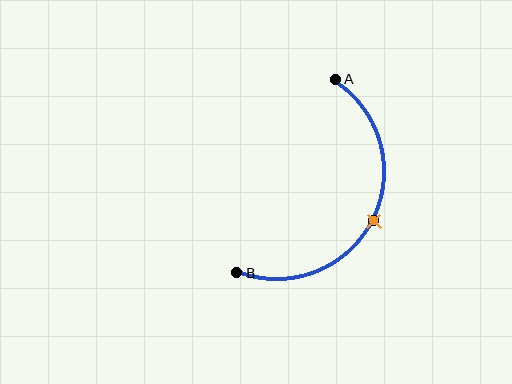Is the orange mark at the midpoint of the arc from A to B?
Yes. The orange mark lies on the arc at equal arc-length from both A and B — it is the arc midpoint.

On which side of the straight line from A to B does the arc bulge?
The arc bulges to the right of the straight line connecting A and B.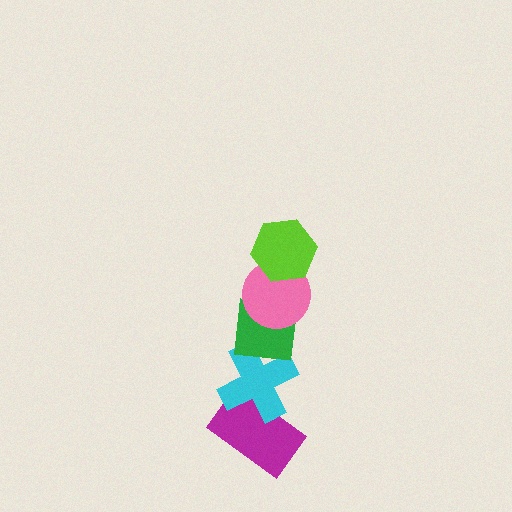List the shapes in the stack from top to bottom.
From top to bottom: the lime hexagon, the pink circle, the green square, the cyan cross, the magenta rectangle.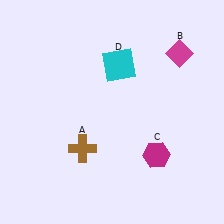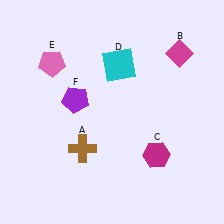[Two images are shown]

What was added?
A pink pentagon (E), a purple pentagon (F) were added in Image 2.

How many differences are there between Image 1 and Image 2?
There are 2 differences between the two images.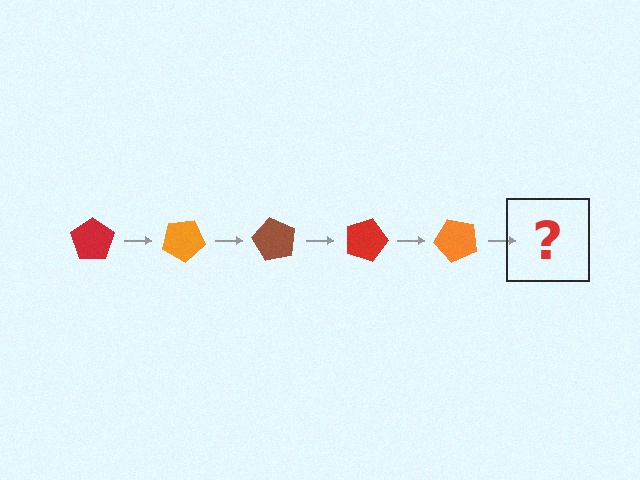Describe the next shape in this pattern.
It should be a brown pentagon, rotated 150 degrees from the start.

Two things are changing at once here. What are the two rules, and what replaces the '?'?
The two rules are that it rotates 30 degrees each step and the color cycles through red, orange, and brown. The '?' should be a brown pentagon, rotated 150 degrees from the start.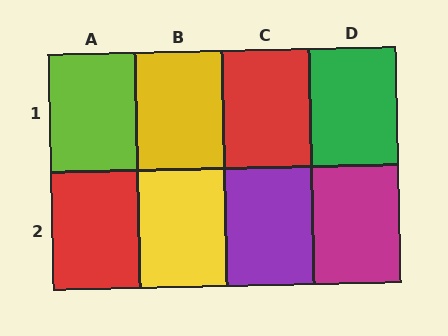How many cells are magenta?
1 cell is magenta.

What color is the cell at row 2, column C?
Purple.